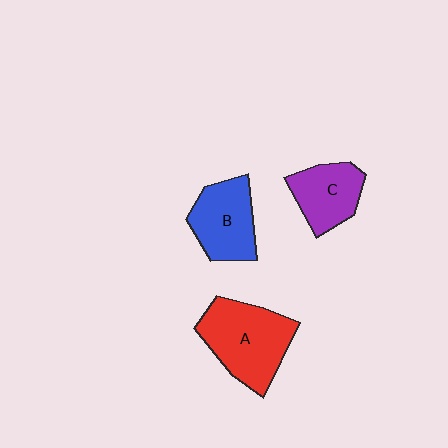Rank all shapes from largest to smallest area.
From largest to smallest: A (red), B (blue), C (purple).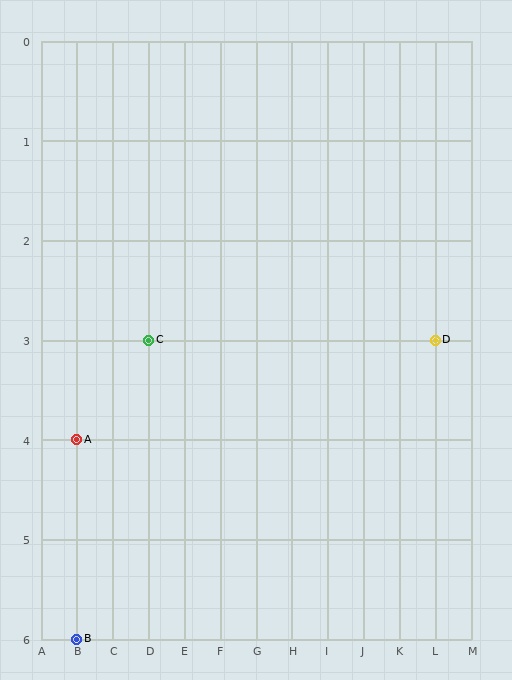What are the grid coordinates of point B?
Point B is at grid coordinates (B, 6).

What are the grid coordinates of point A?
Point A is at grid coordinates (B, 4).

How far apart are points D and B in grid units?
Points D and B are 10 columns and 3 rows apart (about 10.4 grid units diagonally).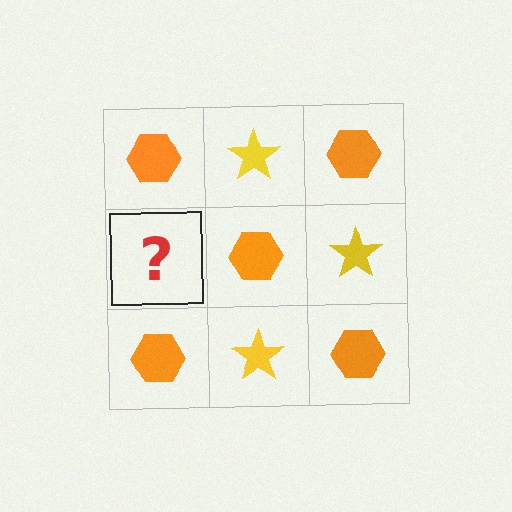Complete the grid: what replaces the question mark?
The question mark should be replaced with a yellow star.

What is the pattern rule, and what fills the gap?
The rule is that it alternates orange hexagon and yellow star in a checkerboard pattern. The gap should be filled with a yellow star.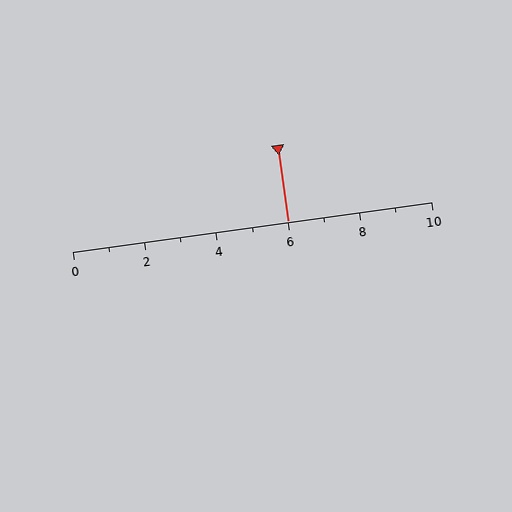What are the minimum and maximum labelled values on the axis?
The axis runs from 0 to 10.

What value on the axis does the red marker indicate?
The marker indicates approximately 6.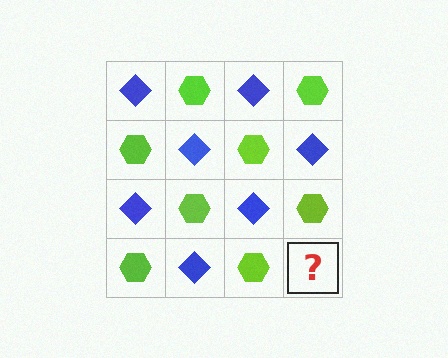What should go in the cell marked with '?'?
The missing cell should contain a blue diamond.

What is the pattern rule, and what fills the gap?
The rule is that it alternates blue diamond and lime hexagon in a checkerboard pattern. The gap should be filled with a blue diamond.